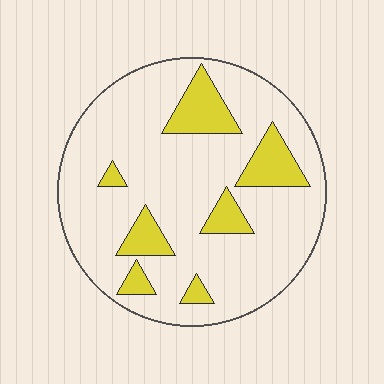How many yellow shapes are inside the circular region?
7.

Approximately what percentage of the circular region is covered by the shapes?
Approximately 20%.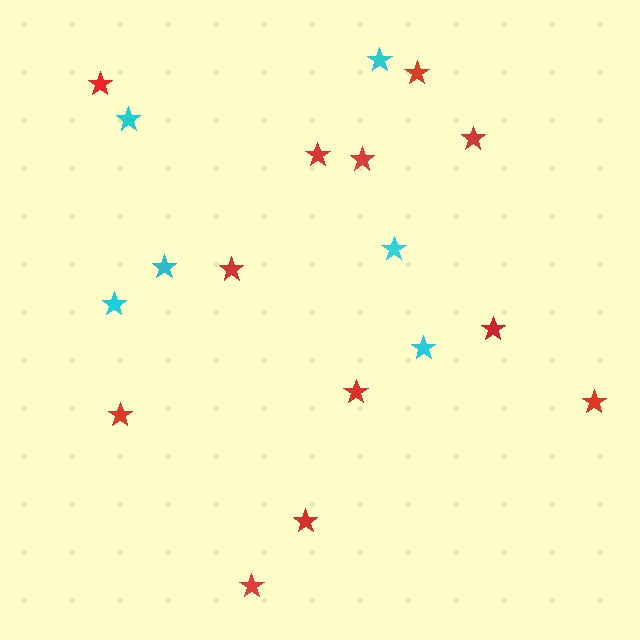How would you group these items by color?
There are 2 groups: one group of cyan stars (6) and one group of red stars (12).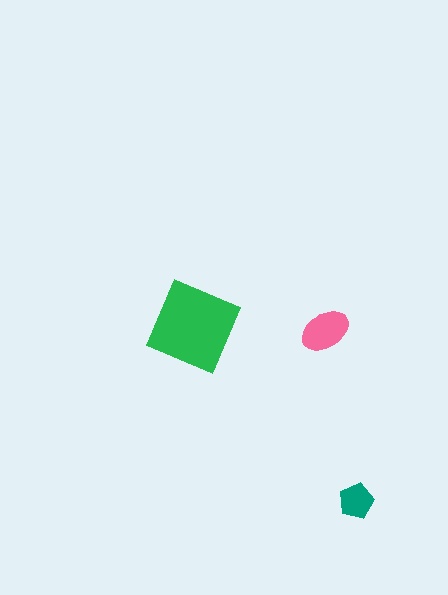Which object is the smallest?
The teal pentagon.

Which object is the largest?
The green diamond.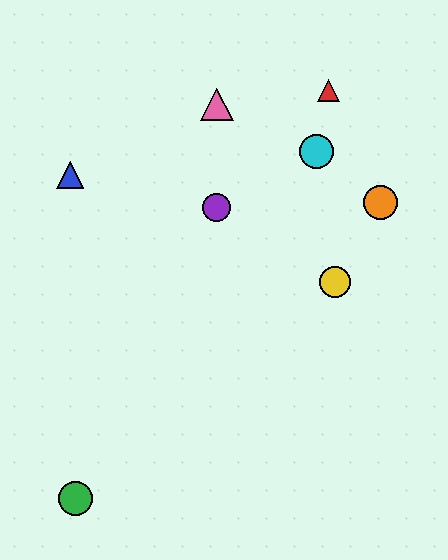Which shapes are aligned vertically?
The purple circle, the pink triangle are aligned vertically.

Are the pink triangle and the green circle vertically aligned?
No, the pink triangle is at x≈217 and the green circle is at x≈76.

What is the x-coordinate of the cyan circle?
The cyan circle is at x≈316.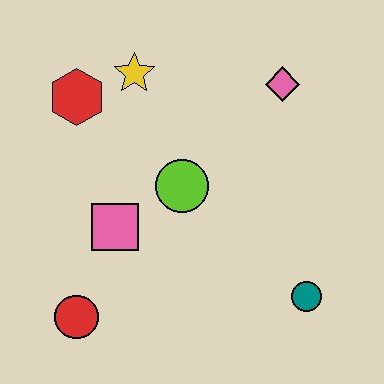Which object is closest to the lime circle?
The pink square is closest to the lime circle.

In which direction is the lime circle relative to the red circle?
The lime circle is above the red circle.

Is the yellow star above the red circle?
Yes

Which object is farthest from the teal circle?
The red hexagon is farthest from the teal circle.